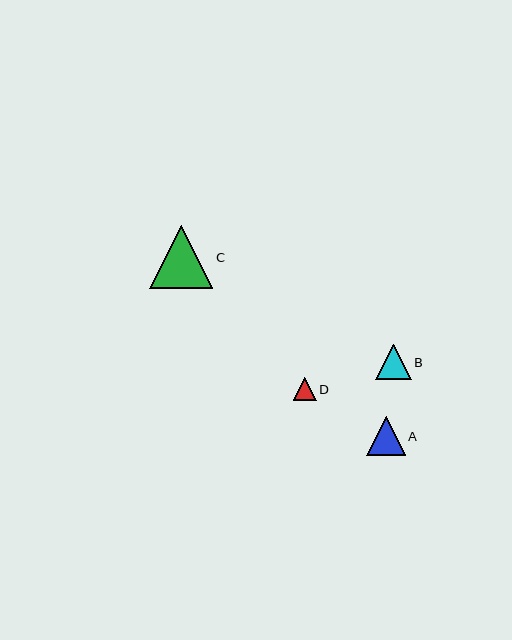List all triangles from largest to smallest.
From largest to smallest: C, A, B, D.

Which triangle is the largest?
Triangle C is the largest with a size of approximately 63 pixels.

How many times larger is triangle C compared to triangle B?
Triangle C is approximately 1.8 times the size of triangle B.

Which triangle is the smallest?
Triangle D is the smallest with a size of approximately 23 pixels.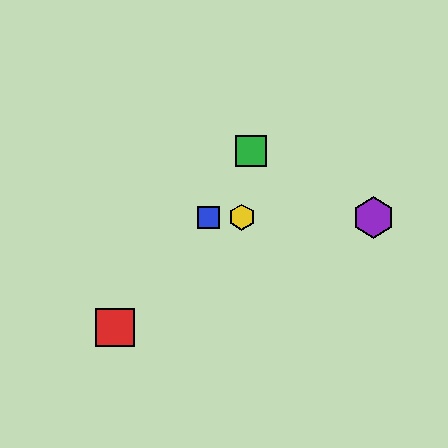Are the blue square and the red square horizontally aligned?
No, the blue square is at y≈217 and the red square is at y≈328.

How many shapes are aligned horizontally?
3 shapes (the blue square, the yellow hexagon, the purple hexagon) are aligned horizontally.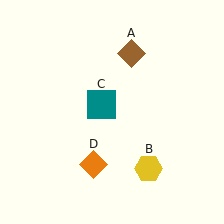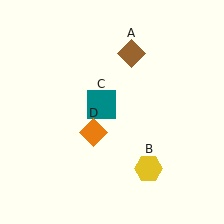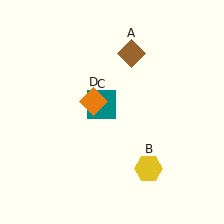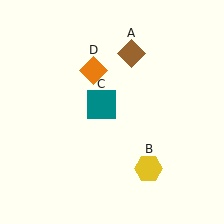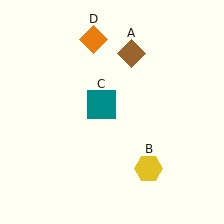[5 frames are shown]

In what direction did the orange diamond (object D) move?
The orange diamond (object D) moved up.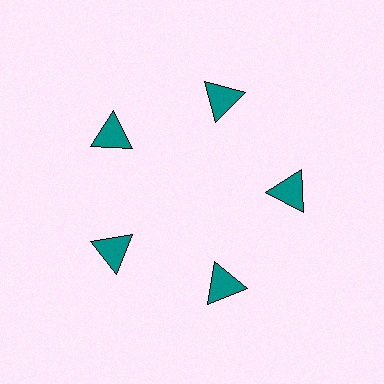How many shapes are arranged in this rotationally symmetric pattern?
There are 5 shapes, arranged in 5 groups of 1.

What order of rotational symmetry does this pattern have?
This pattern has 5-fold rotational symmetry.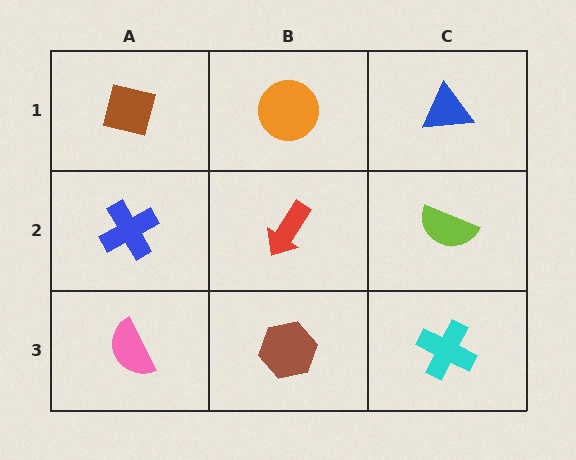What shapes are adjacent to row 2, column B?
An orange circle (row 1, column B), a brown hexagon (row 3, column B), a blue cross (row 2, column A), a lime semicircle (row 2, column C).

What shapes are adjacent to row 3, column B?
A red arrow (row 2, column B), a pink semicircle (row 3, column A), a cyan cross (row 3, column C).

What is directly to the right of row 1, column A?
An orange circle.